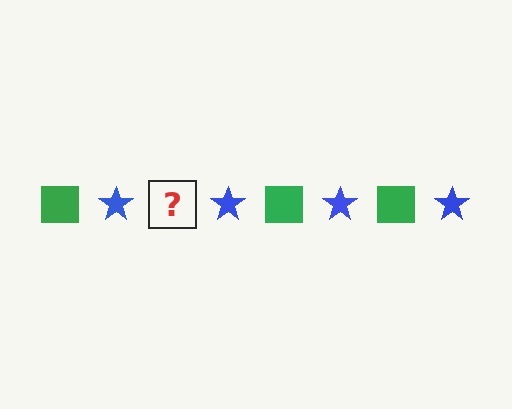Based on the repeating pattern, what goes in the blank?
The blank should be a green square.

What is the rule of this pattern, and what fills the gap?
The rule is that the pattern alternates between green square and blue star. The gap should be filled with a green square.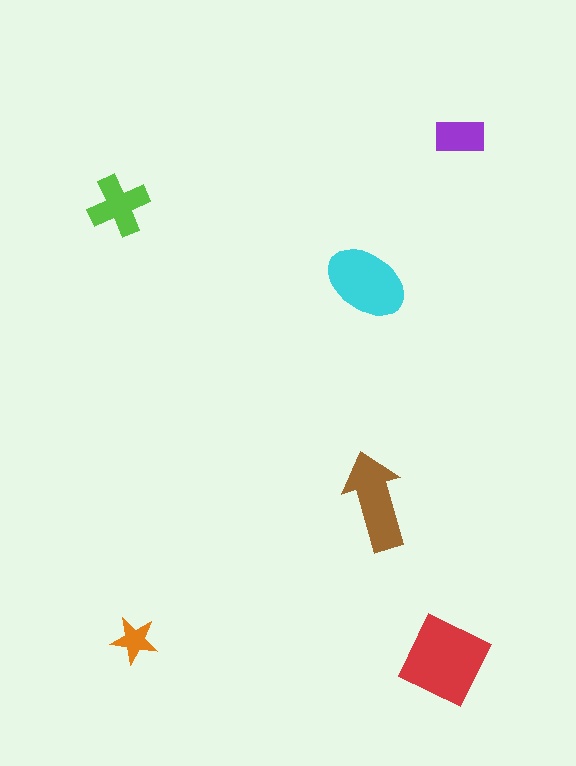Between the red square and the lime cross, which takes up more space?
The red square.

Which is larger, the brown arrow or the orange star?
The brown arrow.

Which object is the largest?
The red square.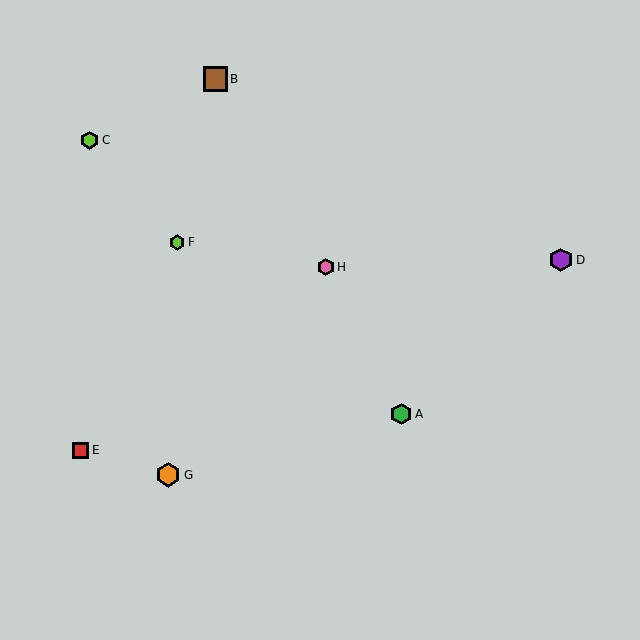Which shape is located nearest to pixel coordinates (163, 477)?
The orange hexagon (labeled G) at (168, 475) is nearest to that location.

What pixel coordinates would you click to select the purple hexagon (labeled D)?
Click at (561, 260) to select the purple hexagon D.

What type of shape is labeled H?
Shape H is a pink hexagon.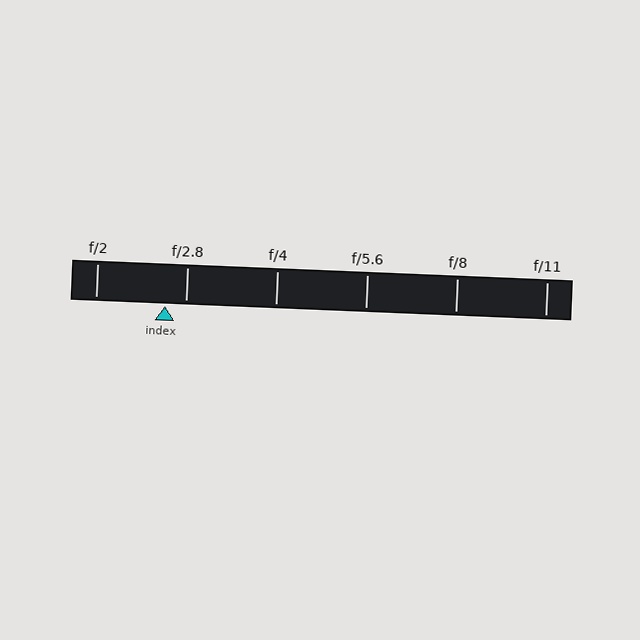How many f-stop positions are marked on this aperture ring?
There are 6 f-stop positions marked.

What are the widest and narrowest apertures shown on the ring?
The widest aperture shown is f/2 and the narrowest is f/11.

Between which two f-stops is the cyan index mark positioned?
The index mark is between f/2 and f/2.8.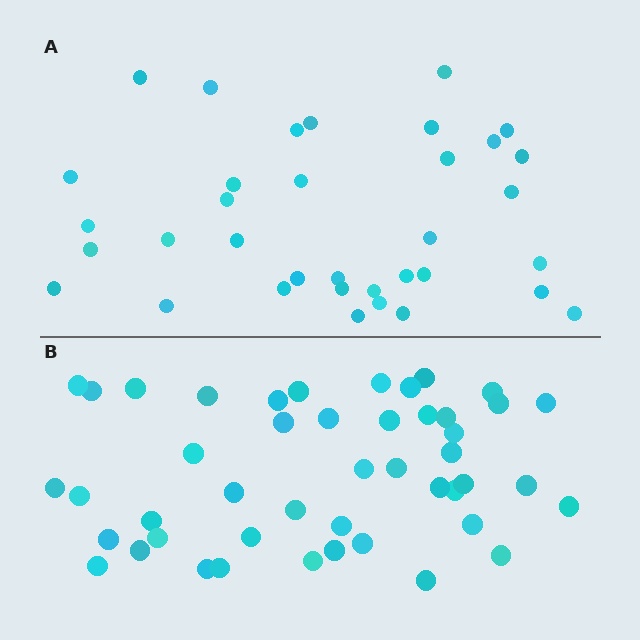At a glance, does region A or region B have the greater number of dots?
Region B (the bottom region) has more dots.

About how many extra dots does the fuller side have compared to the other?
Region B has roughly 12 or so more dots than region A.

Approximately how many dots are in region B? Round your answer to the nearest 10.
About 50 dots. (The exact count is 46, which rounds to 50.)